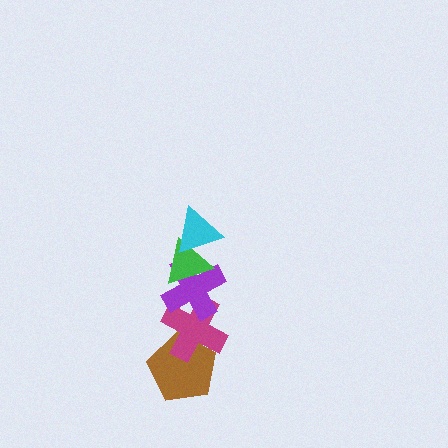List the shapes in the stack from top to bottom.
From top to bottom: the cyan triangle, the green triangle, the purple cross, the magenta cross, the brown pentagon.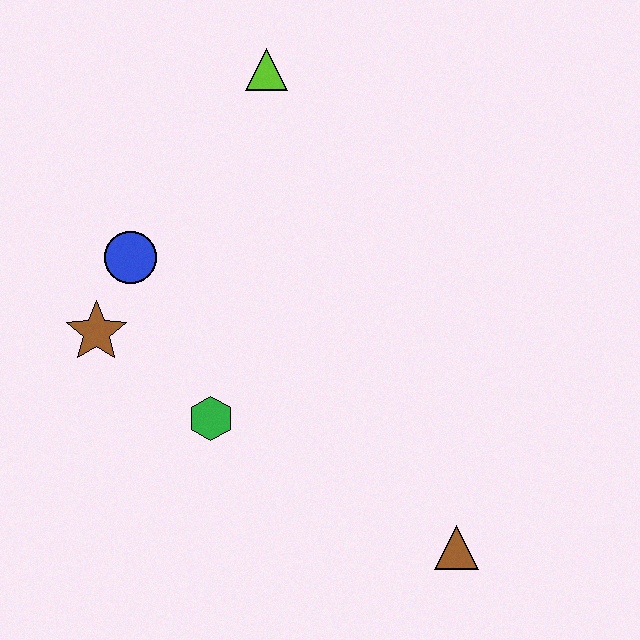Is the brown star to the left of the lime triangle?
Yes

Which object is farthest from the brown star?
The brown triangle is farthest from the brown star.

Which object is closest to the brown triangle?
The green hexagon is closest to the brown triangle.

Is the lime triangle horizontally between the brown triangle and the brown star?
Yes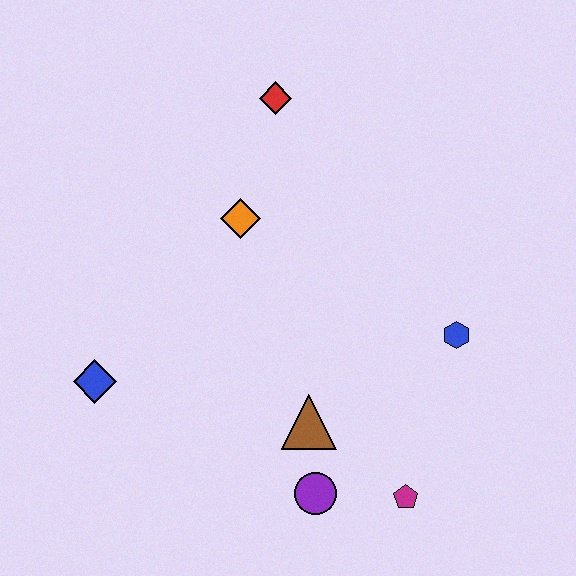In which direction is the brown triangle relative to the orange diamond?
The brown triangle is below the orange diamond.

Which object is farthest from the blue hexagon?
The blue diamond is farthest from the blue hexagon.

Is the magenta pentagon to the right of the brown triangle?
Yes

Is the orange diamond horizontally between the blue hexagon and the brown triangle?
No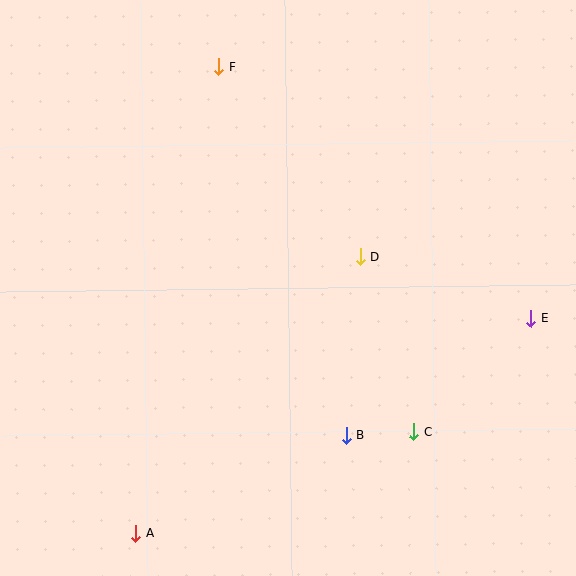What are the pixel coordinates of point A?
Point A is at (136, 533).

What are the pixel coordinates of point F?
Point F is at (219, 67).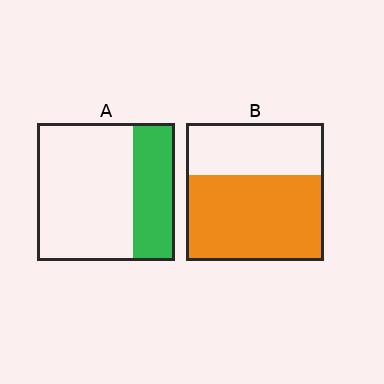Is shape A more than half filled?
No.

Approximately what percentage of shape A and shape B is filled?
A is approximately 30% and B is approximately 60%.